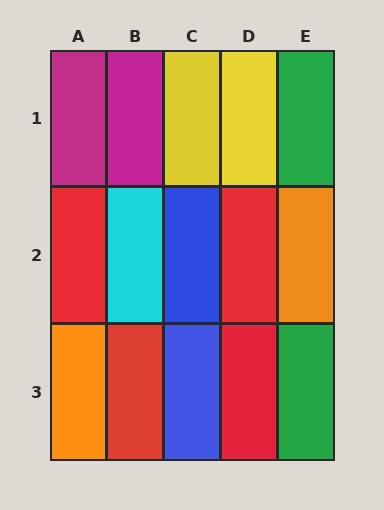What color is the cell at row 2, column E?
Orange.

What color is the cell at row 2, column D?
Red.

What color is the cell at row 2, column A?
Red.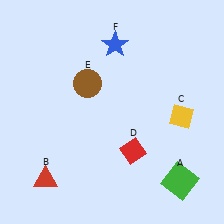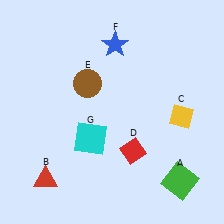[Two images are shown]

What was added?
A cyan square (G) was added in Image 2.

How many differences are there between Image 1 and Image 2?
There is 1 difference between the two images.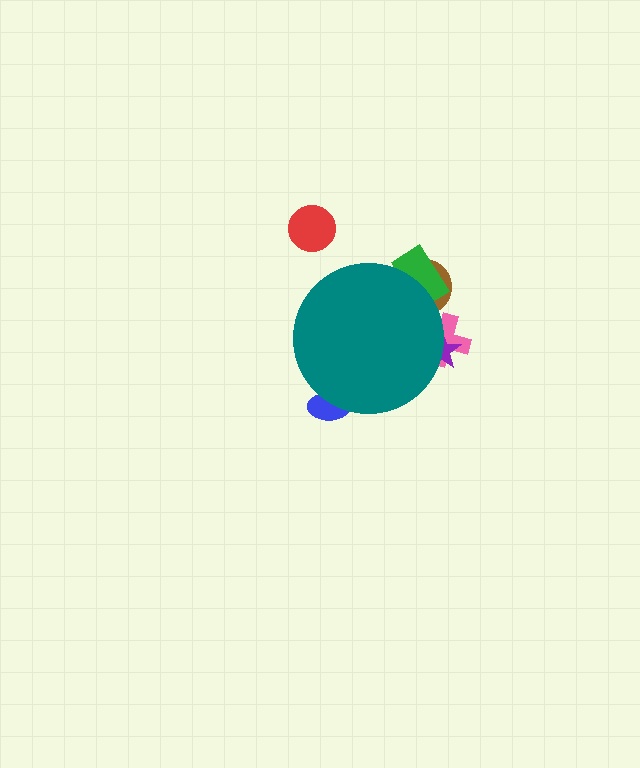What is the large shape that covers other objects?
A teal circle.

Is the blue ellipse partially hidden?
Yes, the blue ellipse is partially hidden behind the teal circle.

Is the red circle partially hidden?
No, the red circle is fully visible.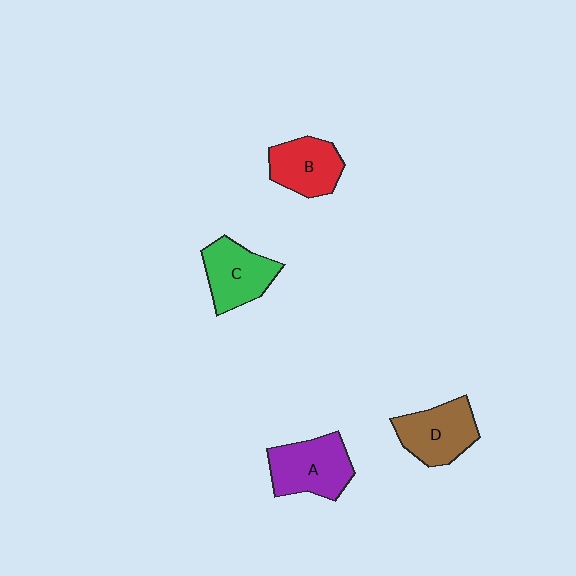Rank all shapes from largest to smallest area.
From largest to smallest: A (purple), D (brown), C (green), B (red).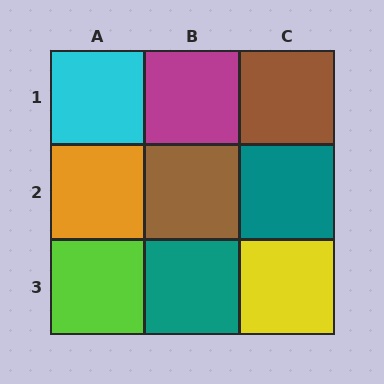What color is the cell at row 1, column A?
Cyan.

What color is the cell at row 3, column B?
Teal.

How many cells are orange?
1 cell is orange.